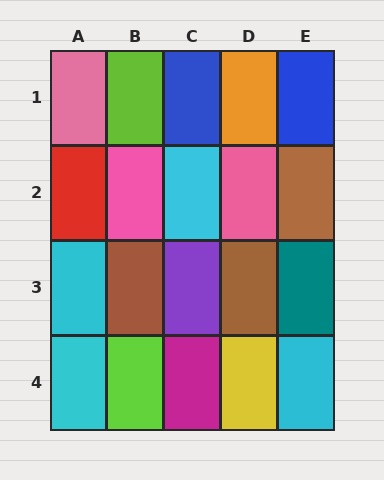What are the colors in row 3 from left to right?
Cyan, brown, purple, brown, teal.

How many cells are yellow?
1 cell is yellow.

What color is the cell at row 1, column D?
Orange.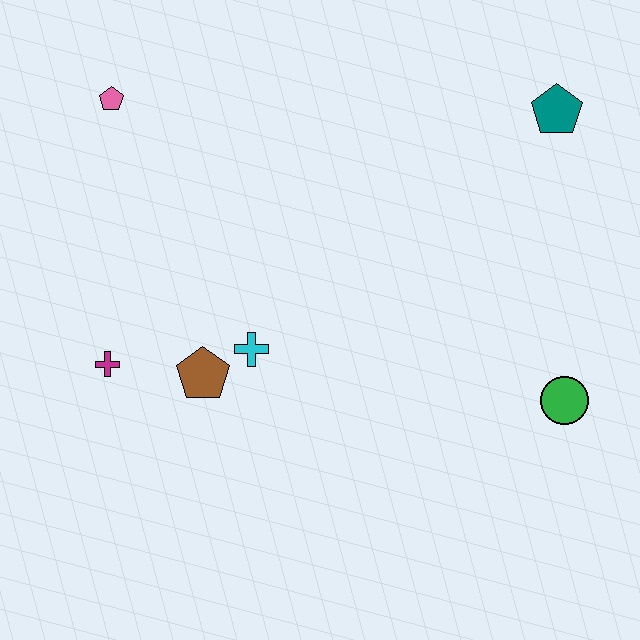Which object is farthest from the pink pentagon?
The green circle is farthest from the pink pentagon.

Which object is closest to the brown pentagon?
The cyan cross is closest to the brown pentagon.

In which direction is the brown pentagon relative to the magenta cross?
The brown pentagon is to the right of the magenta cross.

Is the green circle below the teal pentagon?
Yes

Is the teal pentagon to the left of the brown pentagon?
No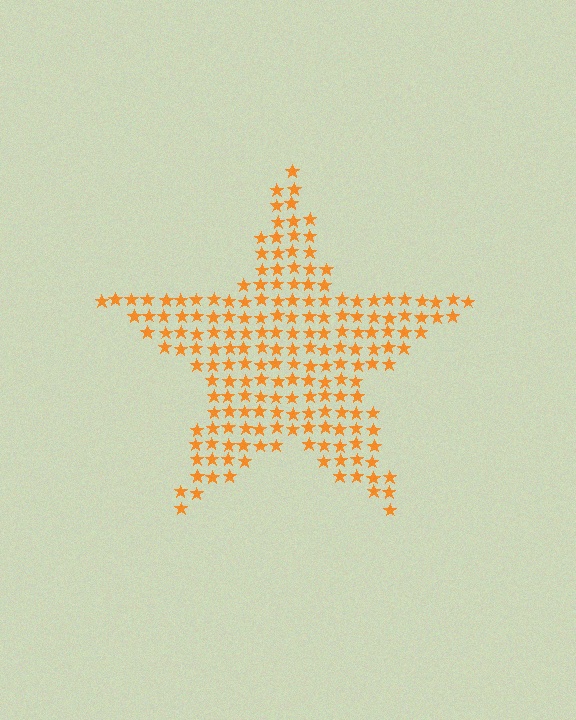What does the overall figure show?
The overall figure shows a star.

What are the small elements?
The small elements are stars.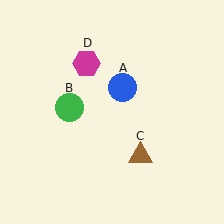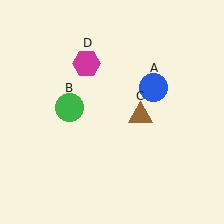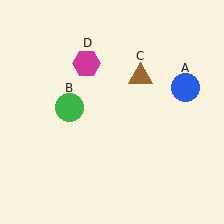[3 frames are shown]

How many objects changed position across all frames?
2 objects changed position: blue circle (object A), brown triangle (object C).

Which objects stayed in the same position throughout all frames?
Green circle (object B) and magenta hexagon (object D) remained stationary.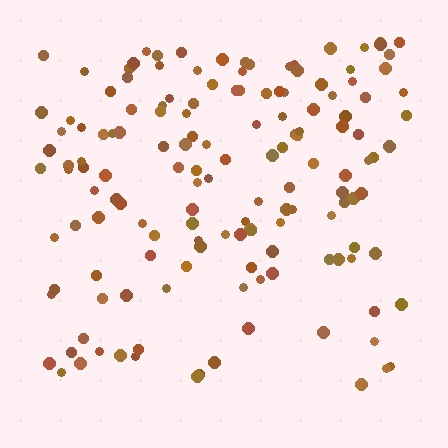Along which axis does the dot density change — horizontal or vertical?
Vertical.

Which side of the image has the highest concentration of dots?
The top.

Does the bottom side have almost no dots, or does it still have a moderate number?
Still a moderate number, just noticeably fewer than the top.